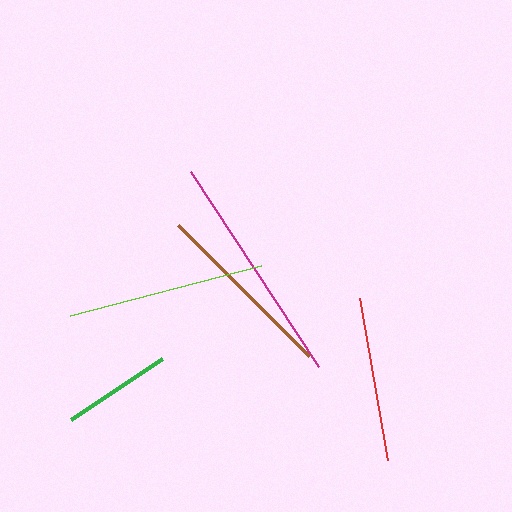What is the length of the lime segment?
The lime segment is approximately 197 pixels long.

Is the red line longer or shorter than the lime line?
The lime line is longer than the red line.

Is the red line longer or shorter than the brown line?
The brown line is longer than the red line.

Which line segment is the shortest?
The green line is the shortest at approximately 109 pixels.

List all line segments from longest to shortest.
From longest to shortest: magenta, lime, brown, red, green.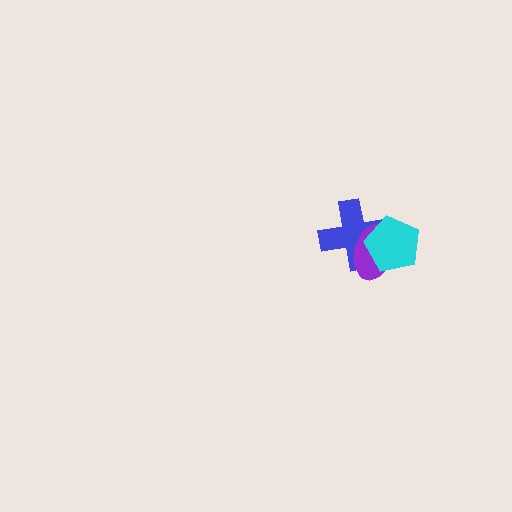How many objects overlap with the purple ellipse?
2 objects overlap with the purple ellipse.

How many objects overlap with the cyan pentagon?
2 objects overlap with the cyan pentagon.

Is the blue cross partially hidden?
Yes, it is partially covered by another shape.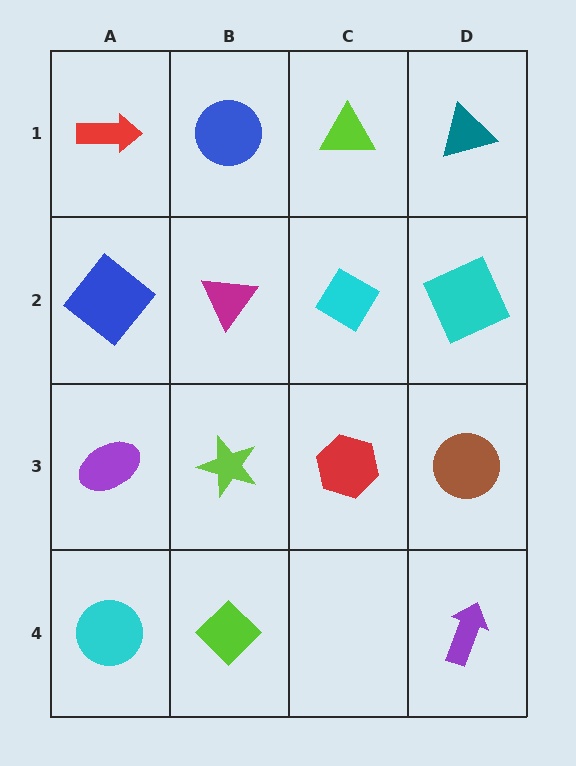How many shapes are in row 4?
3 shapes.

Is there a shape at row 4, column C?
No, that cell is empty.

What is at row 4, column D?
A purple arrow.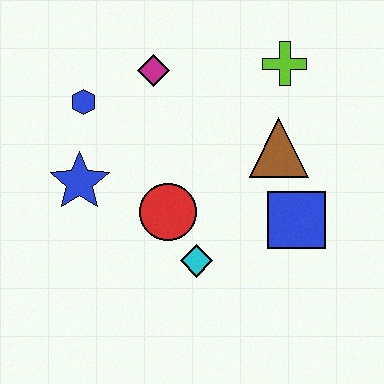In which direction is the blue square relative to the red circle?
The blue square is to the right of the red circle.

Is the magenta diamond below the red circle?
No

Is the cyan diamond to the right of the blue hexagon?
Yes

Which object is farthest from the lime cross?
The blue star is farthest from the lime cross.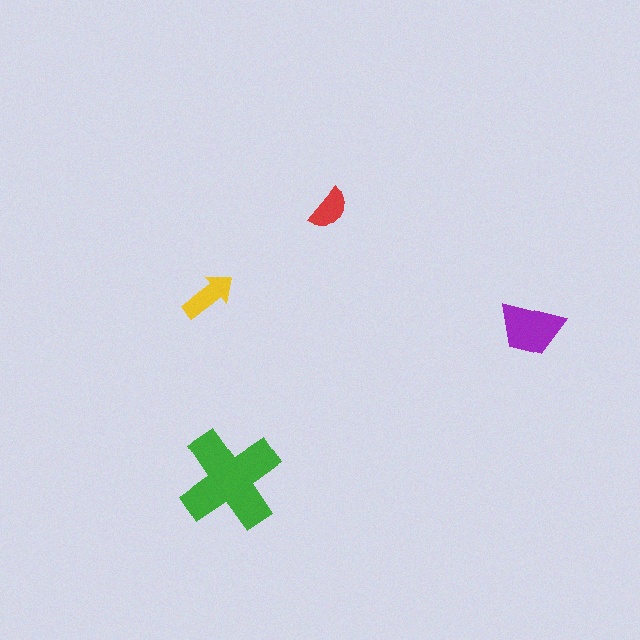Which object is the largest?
The green cross.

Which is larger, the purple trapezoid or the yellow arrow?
The purple trapezoid.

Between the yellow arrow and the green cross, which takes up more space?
The green cross.